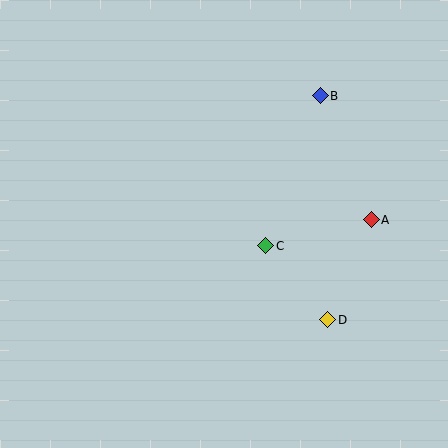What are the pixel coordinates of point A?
Point A is at (371, 220).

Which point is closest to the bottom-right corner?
Point D is closest to the bottom-right corner.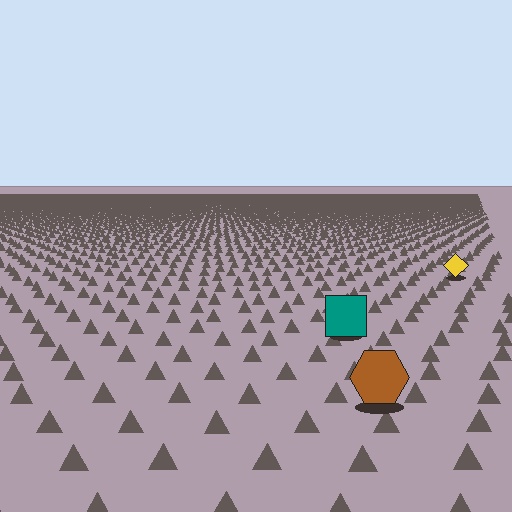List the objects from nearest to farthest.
From nearest to farthest: the brown hexagon, the teal square, the yellow diamond.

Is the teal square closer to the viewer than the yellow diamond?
Yes. The teal square is closer — you can tell from the texture gradient: the ground texture is coarser near it.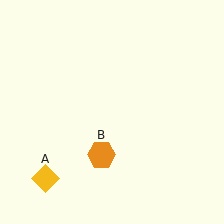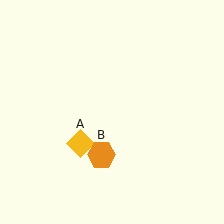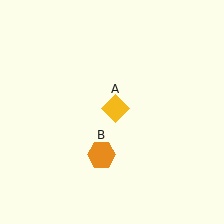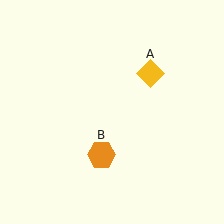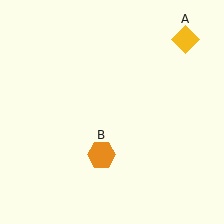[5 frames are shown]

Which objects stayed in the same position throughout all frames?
Orange hexagon (object B) remained stationary.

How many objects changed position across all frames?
1 object changed position: yellow diamond (object A).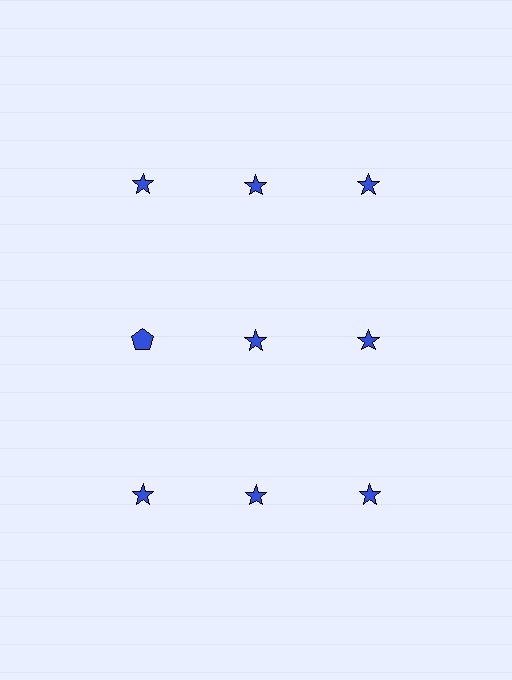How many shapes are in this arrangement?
There are 9 shapes arranged in a grid pattern.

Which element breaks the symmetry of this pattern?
The blue pentagon in the second row, leftmost column breaks the symmetry. All other shapes are blue stars.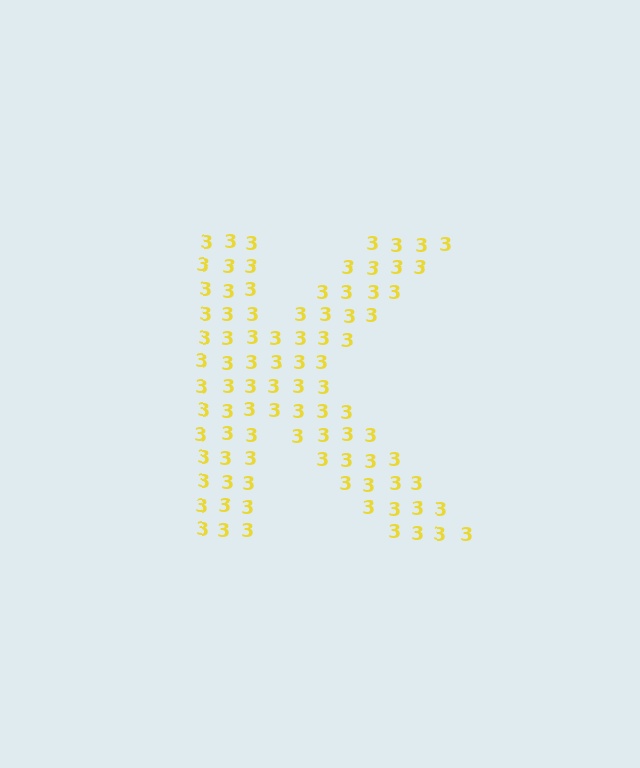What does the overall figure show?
The overall figure shows the letter K.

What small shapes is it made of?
It is made of small digit 3's.